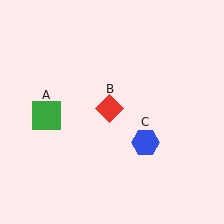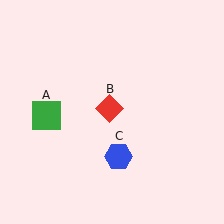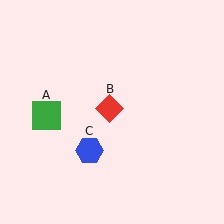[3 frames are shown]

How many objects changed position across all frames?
1 object changed position: blue hexagon (object C).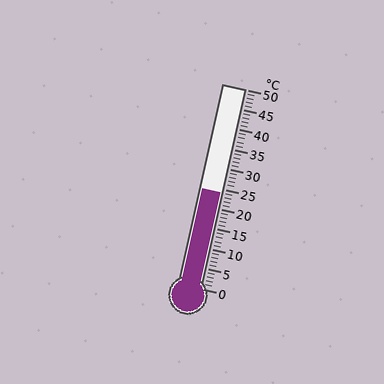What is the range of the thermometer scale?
The thermometer scale ranges from 0°C to 50°C.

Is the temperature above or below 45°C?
The temperature is below 45°C.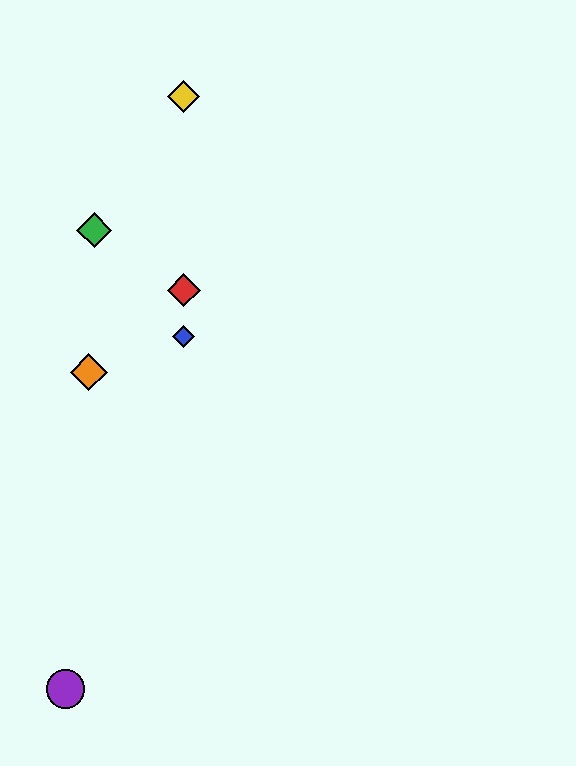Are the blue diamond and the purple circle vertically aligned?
No, the blue diamond is at x≈184 and the purple circle is at x≈66.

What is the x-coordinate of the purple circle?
The purple circle is at x≈66.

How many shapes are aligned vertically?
3 shapes (the red diamond, the blue diamond, the yellow diamond) are aligned vertically.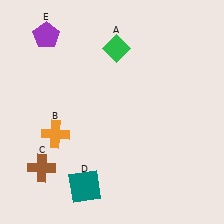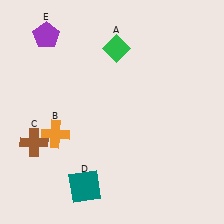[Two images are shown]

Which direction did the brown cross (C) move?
The brown cross (C) moved up.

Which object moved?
The brown cross (C) moved up.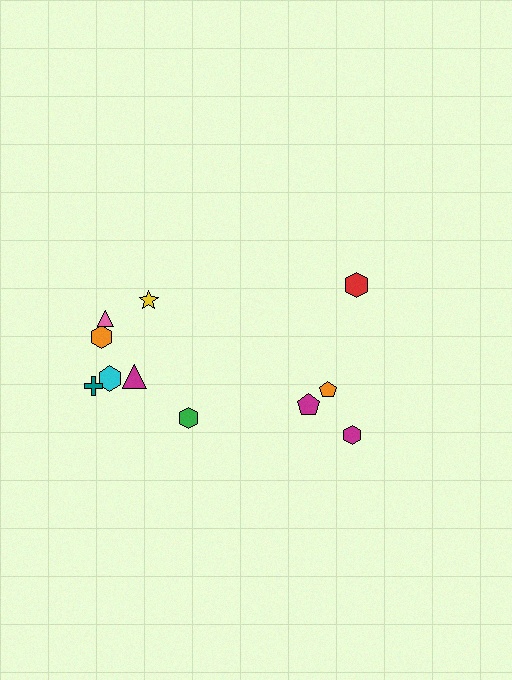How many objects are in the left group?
There are 7 objects.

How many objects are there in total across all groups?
There are 11 objects.